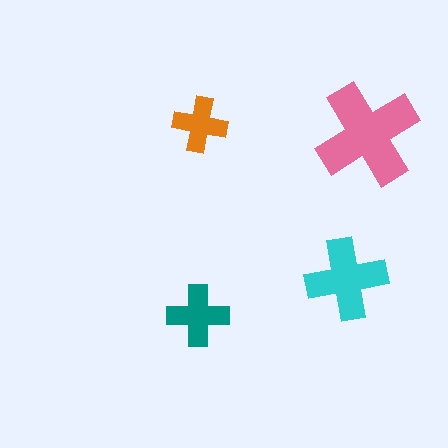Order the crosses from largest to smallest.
the pink one, the cyan one, the teal one, the orange one.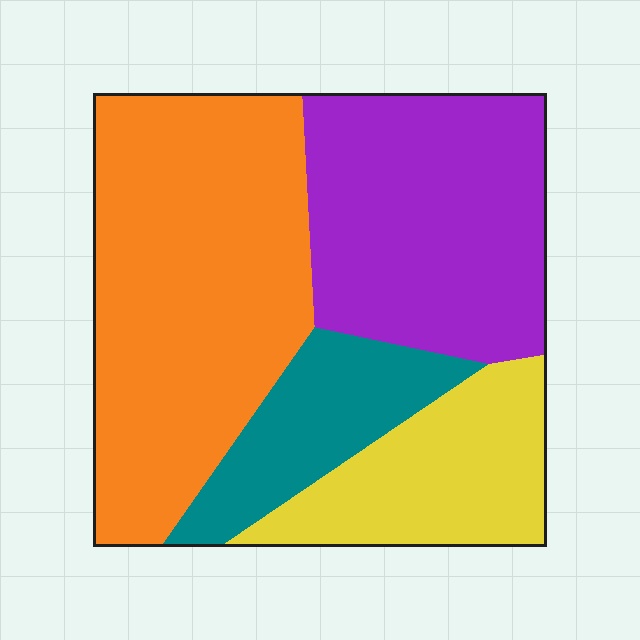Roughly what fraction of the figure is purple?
Purple takes up about one third (1/3) of the figure.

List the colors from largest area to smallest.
From largest to smallest: orange, purple, yellow, teal.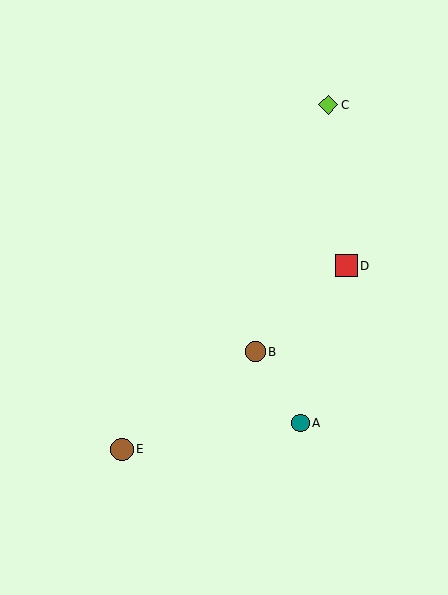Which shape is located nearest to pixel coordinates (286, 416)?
The teal circle (labeled A) at (301, 423) is nearest to that location.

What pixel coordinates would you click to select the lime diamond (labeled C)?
Click at (328, 105) to select the lime diamond C.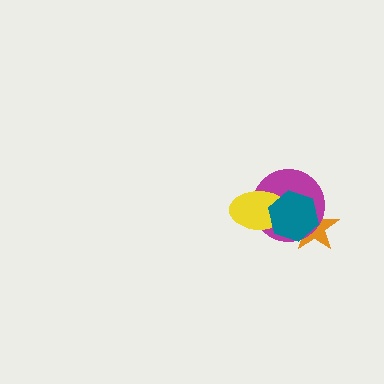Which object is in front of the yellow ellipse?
The teal hexagon is in front of the yellow ellipse.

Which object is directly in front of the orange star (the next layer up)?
The magenta circle is directly in front of the orange star.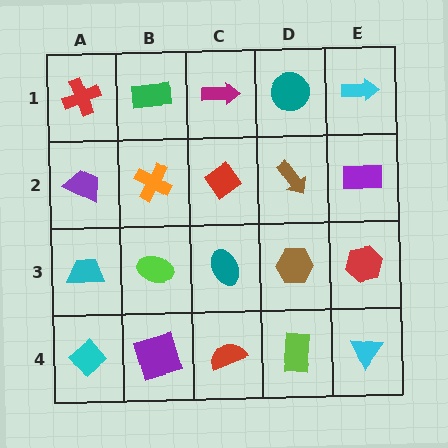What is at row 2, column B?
An orange cross.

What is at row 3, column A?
A cyan trapezoid.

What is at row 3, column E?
A red hexagon.